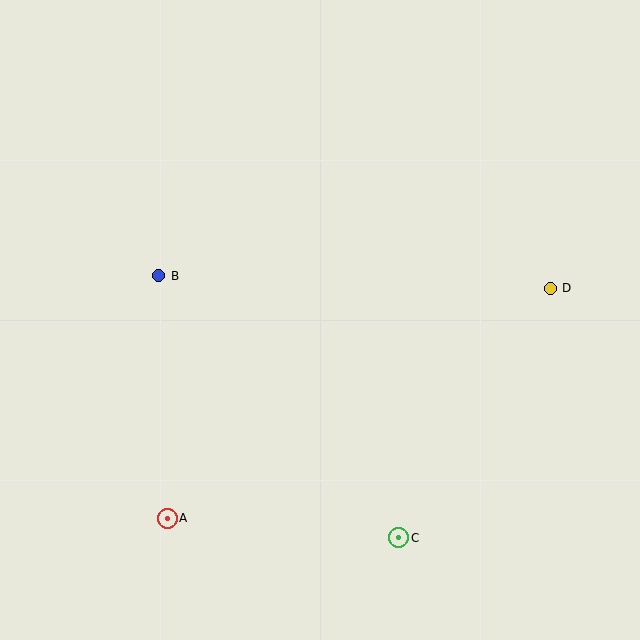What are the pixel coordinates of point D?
Point D is at (550, 288).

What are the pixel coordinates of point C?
Point C is at (399, 538).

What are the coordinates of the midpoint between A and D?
The midpoint between A and D is at (359, 403).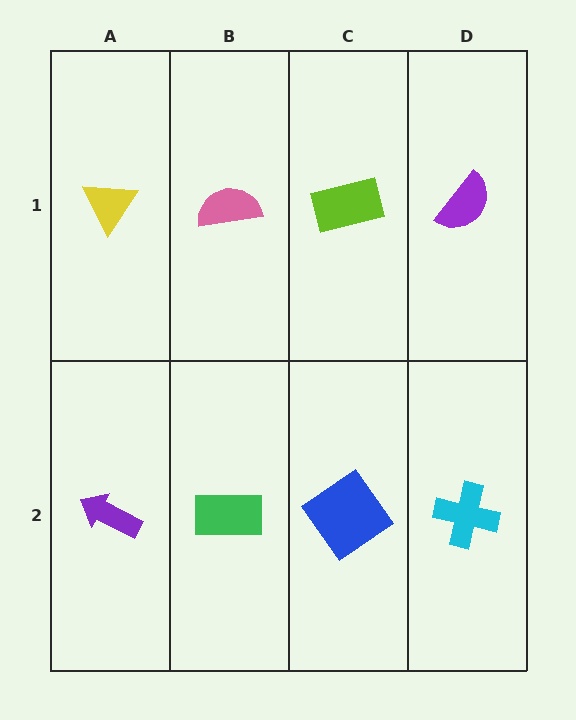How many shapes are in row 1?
4 shapes.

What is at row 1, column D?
A purple semicircle.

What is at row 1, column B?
A pink semicircle.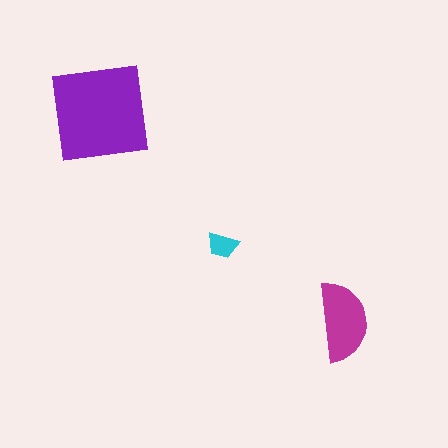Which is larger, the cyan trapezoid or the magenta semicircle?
The magenta semicircle.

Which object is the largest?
The purple square.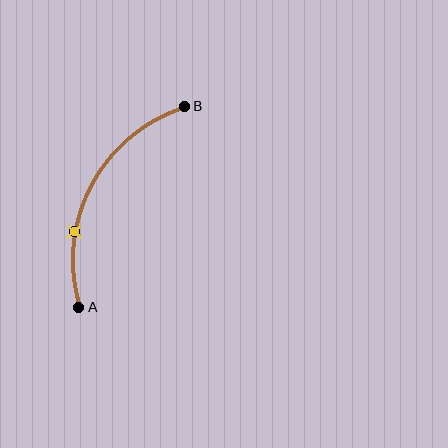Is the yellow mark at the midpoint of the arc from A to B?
No. The yellow mark lies on the arc but is closer to endpoint A. The arc midpoint would be at the point on the curve equidistant along the arc from both A and B.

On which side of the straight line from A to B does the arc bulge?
The arc bulges to the left of the straight line connecting A and B.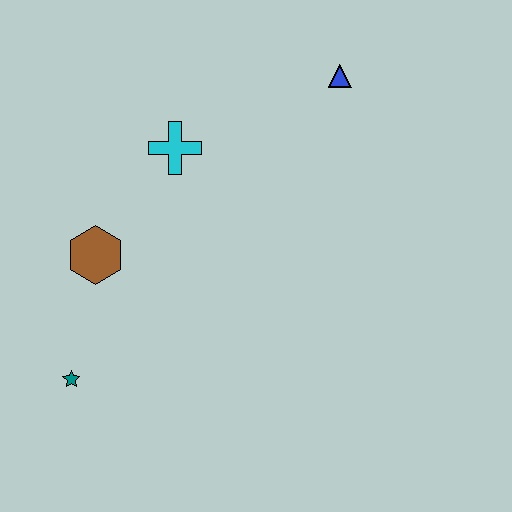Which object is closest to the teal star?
The brown hexagon is closest to the teal star.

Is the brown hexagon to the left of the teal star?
No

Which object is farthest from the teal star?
The blue triangle is farthest from the teal star.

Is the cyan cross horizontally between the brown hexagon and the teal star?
No